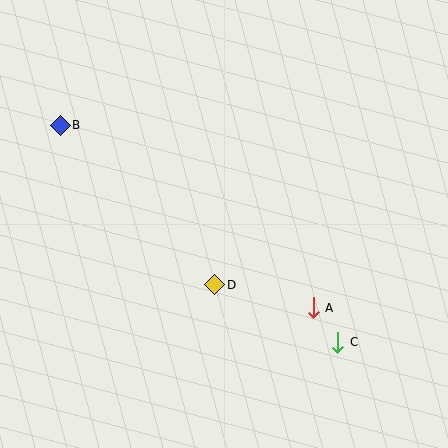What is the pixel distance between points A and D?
The distance between A and D is 101 pixels.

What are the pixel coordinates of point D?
Point D is at (215, 285).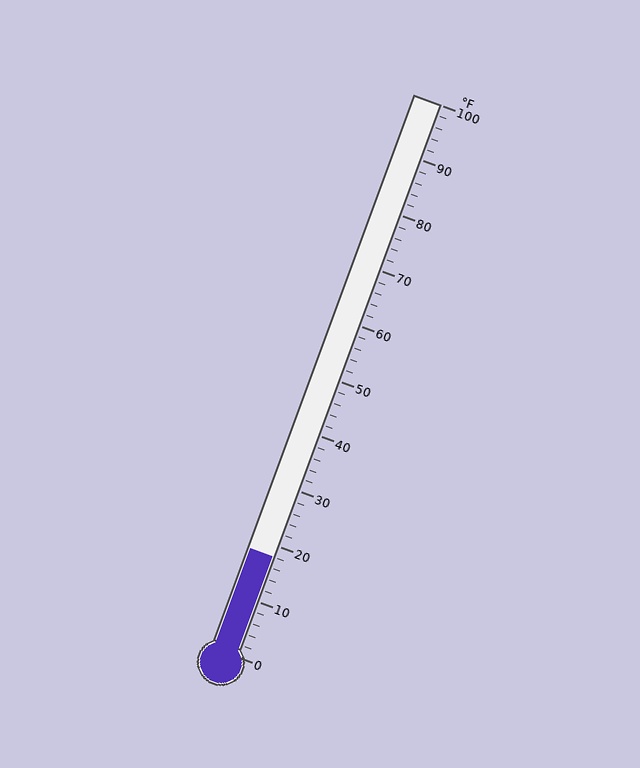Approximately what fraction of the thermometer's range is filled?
The thermometer is filled to approximately 20% of its range.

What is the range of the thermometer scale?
The thermometer scale ranges from 0°F to 100°F.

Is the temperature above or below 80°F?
The temperature is below 80°F.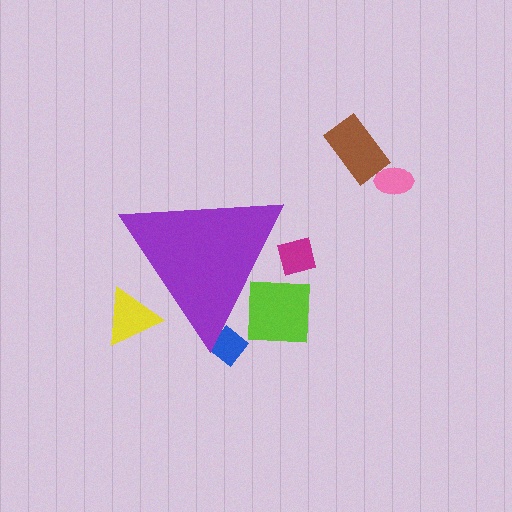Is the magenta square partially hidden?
Yes, the magenta square is partially hidden behind the purple triangle.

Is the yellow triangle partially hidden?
Yes, the yellow triangle is partially hidden behind the purple triangle.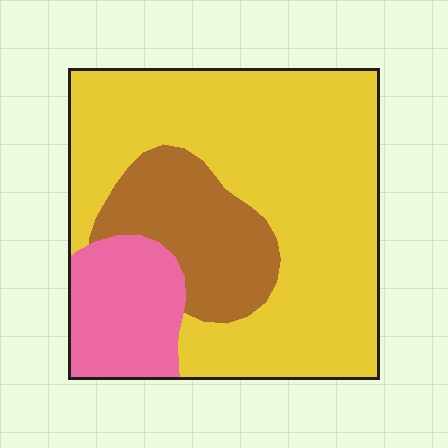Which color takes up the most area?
Yellow, at roughly 65%.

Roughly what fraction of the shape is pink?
Pink covers 16% of the shape.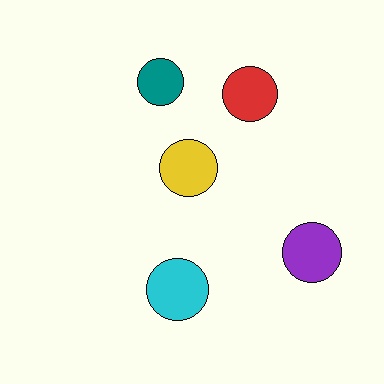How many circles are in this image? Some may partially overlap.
There are 5 circles.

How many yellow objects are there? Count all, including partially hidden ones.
There is 1 yellow object.